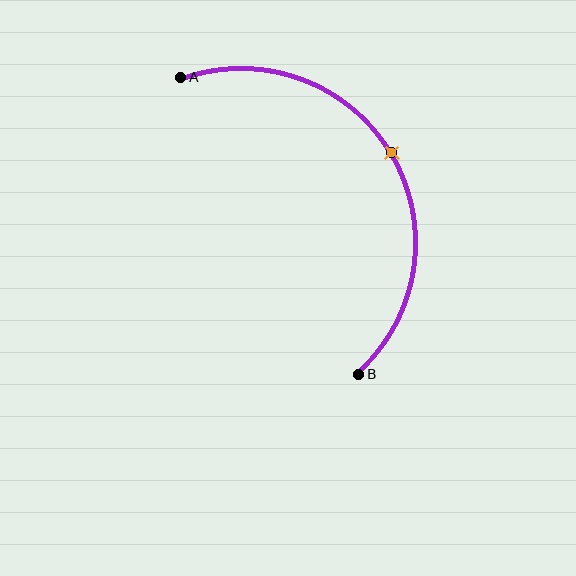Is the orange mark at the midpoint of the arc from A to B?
Yes. The orange mark lies on the arc at equal arc-length from both A and B — it is the arc midpoint.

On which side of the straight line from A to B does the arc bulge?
The arc bulges to the right of the straight line connecting A and B.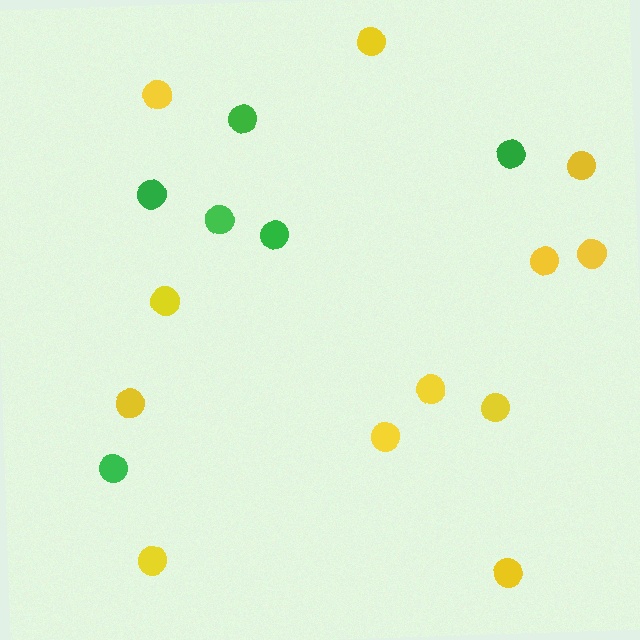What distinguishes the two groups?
There are 2 groups: one group of green circles (6) and one group of yellow circles (12).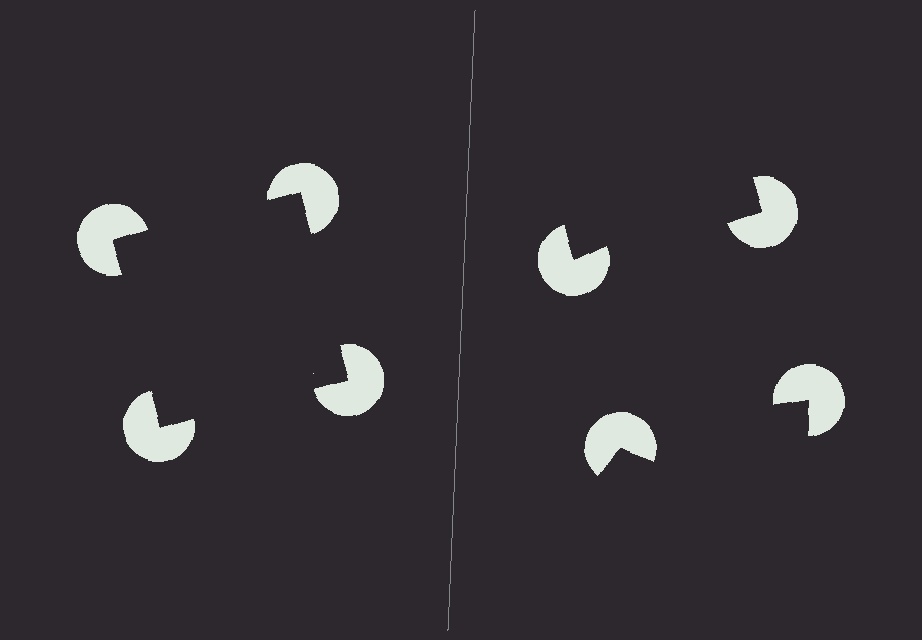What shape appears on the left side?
An illusory square.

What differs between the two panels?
The pac-man discs are positioned identically on both sides; only the wedge orientations differ. On the left they align to a square; on the right they are misaligned.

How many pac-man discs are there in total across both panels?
8 — 4 on each side.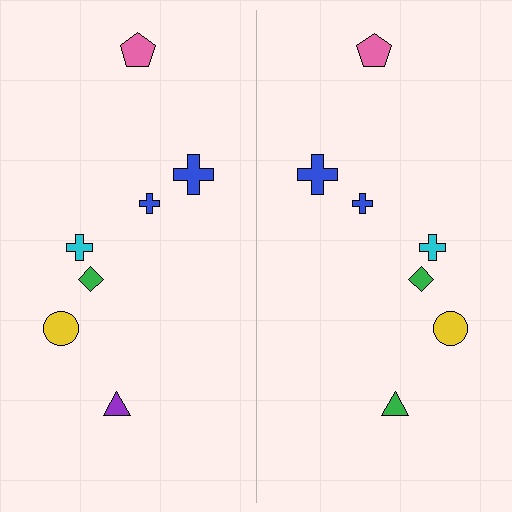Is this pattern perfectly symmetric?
No, the pattern is not perfectly symmetric. The green triangle on the right side breaks the symmetry — its mirror counterpart is purple.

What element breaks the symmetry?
The green triangle on the right side breaks the symmetry — its mirror counterpart is purple.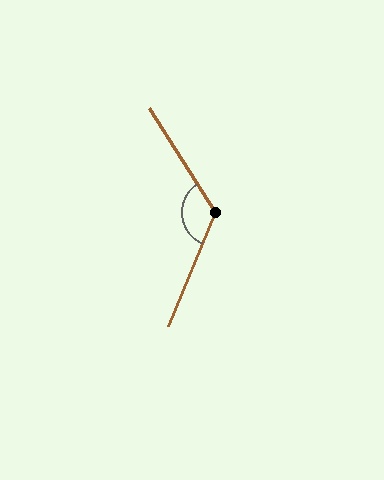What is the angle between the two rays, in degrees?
Approximately 126 degrees.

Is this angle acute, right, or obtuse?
It is obtuse.